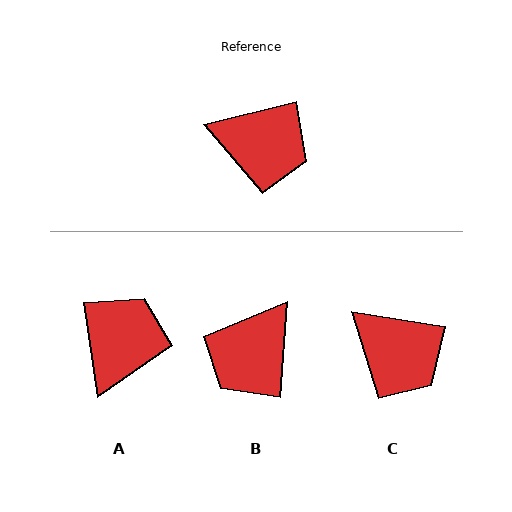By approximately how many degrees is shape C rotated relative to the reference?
Approximately 23 degrees clockwise.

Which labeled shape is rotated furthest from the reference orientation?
B, about 108 degrees away.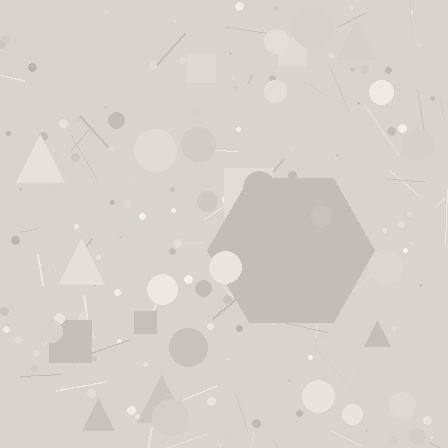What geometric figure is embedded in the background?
A hexagon is embedded in the background.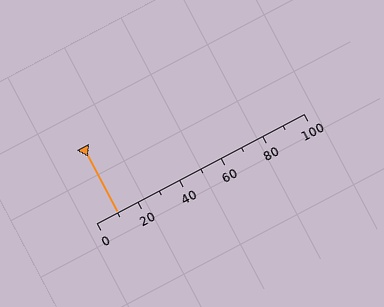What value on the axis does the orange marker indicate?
The marker indicates approximately 10.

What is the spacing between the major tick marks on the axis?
The major ticks are spaced 20 apart.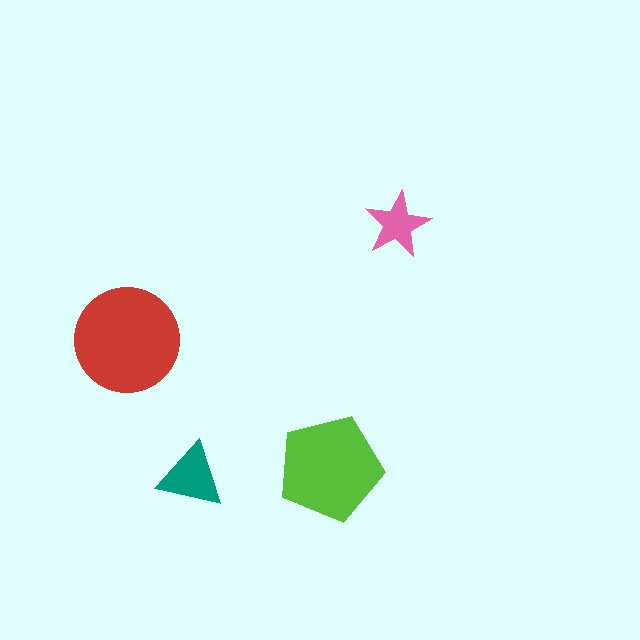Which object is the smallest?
The pink star.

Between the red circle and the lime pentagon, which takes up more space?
The red circle.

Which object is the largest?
The red circle.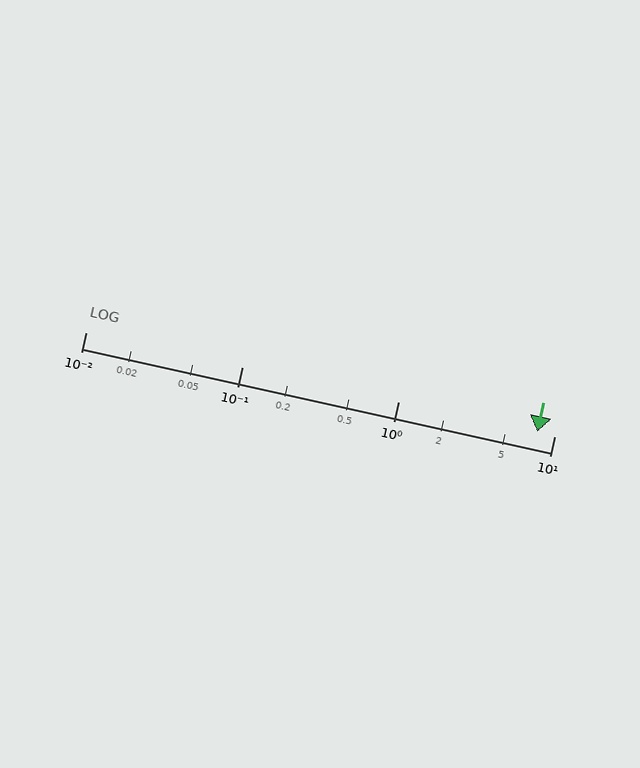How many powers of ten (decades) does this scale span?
The scale spans 3 decades, from 0.01 to 10.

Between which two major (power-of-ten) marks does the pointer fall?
The pointer is between 1 and 10.